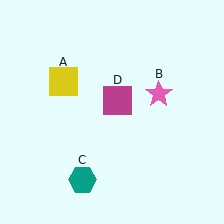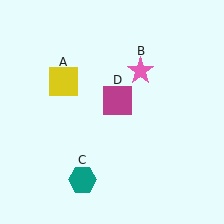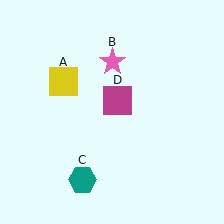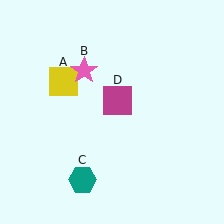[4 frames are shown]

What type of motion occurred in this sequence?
The pink star (object B) rotated counterclockwise around the center of the scene.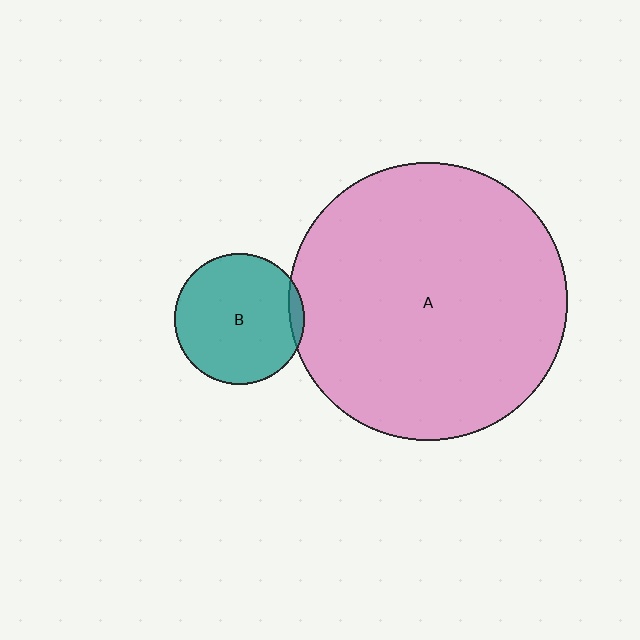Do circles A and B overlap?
Yes.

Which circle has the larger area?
Circle A (pink).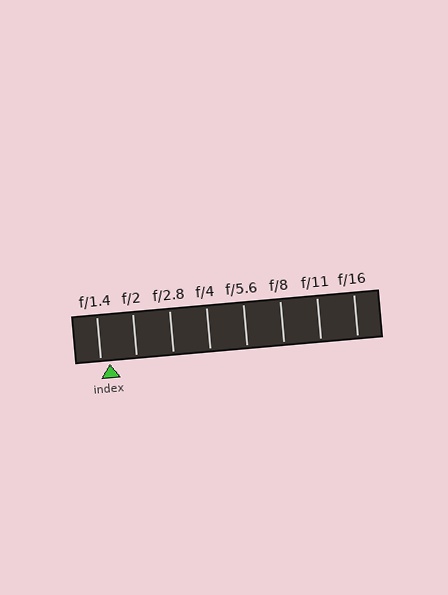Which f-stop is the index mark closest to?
The index mark is closest to f/1.4.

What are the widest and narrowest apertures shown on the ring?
The widest aperture shown is f/1.4 and the narrowest is f/16.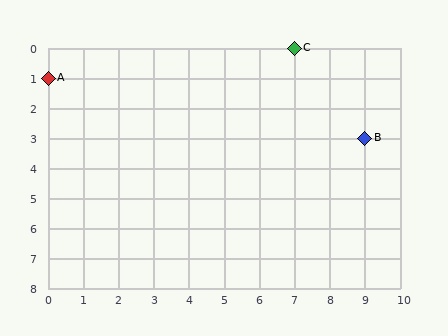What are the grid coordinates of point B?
Point B is at grid coordinates (9, 3).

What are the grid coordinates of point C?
Point C is at grid coordinates (7, 0).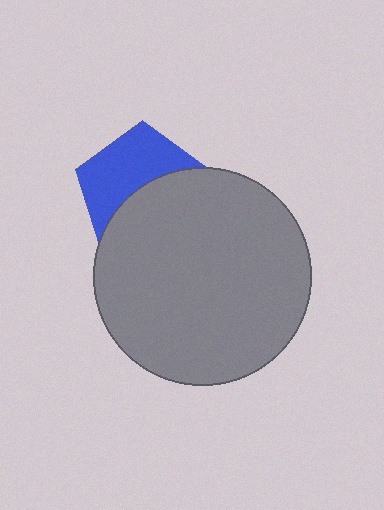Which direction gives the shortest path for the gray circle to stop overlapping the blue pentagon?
Moving down gives the shortest separation.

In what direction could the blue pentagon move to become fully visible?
The blue pentagon could move up. That would shift it out from behind the gray circle entirely.